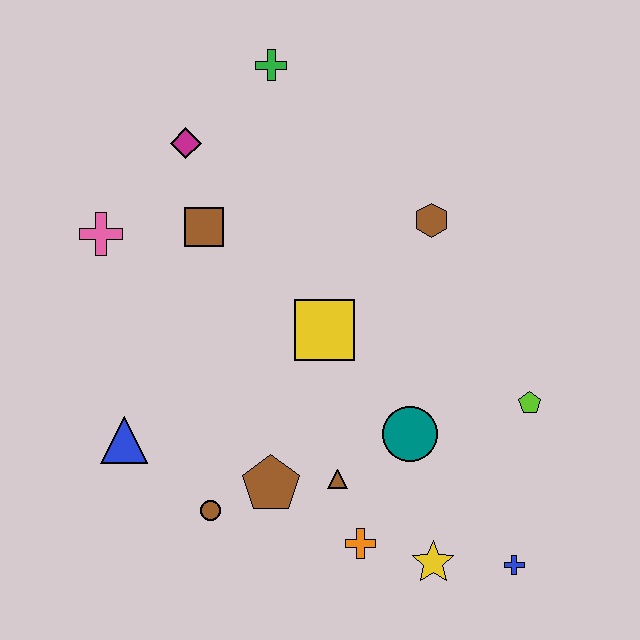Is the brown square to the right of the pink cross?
Yes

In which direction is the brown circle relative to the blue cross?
The brown circle is to the left of the blue cross.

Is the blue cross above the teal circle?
No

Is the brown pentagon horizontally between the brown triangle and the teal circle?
No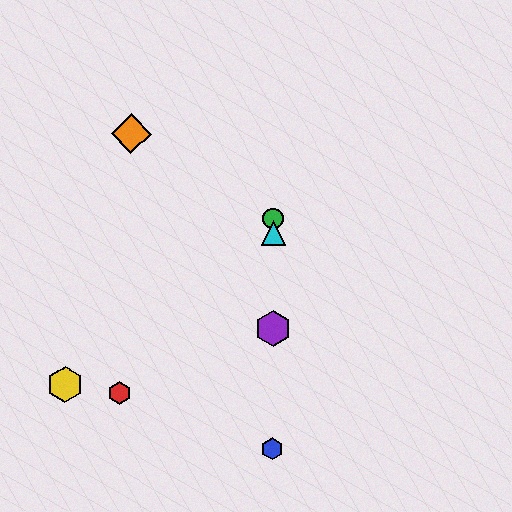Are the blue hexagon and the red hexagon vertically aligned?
No, the blue hexagon is at x≈272 and the red hexagon is at x≈120.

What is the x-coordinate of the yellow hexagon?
The yellow hexagon is at x≈65.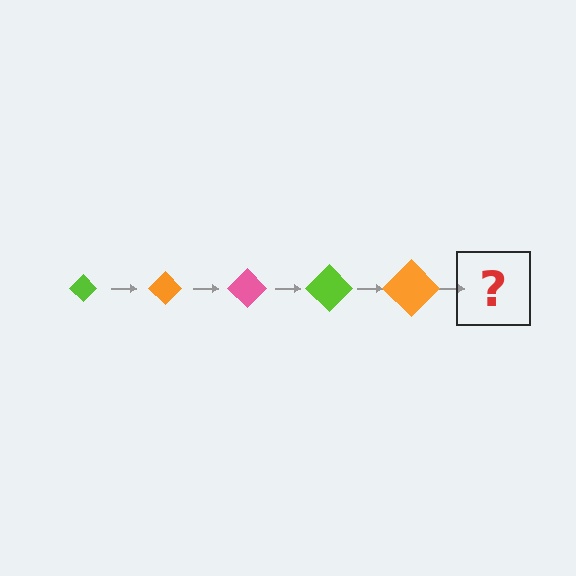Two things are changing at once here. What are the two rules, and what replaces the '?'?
The two rules are that the diamond grows larger each step and the color cycles through lime, orange, and pink. The '?' should be a pink diamond, larger than the previous one.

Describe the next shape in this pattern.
It should be a pink diamond, larger than the previous one.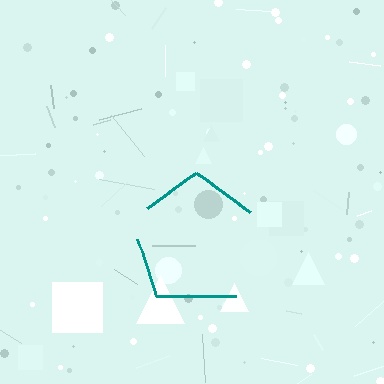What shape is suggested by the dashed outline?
The dashed outline suggests a pentagon.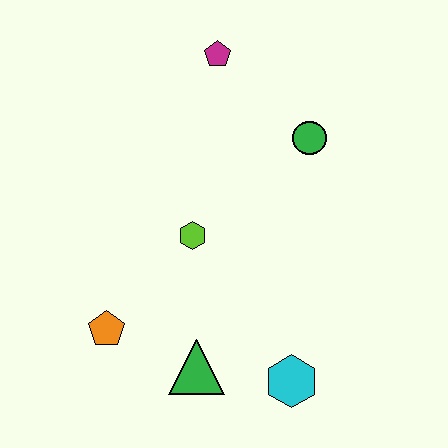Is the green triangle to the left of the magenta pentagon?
Yes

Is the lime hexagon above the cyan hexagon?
Yes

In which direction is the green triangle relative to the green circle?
The green triangle is below the green circle.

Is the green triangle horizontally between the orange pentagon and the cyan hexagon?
Yes